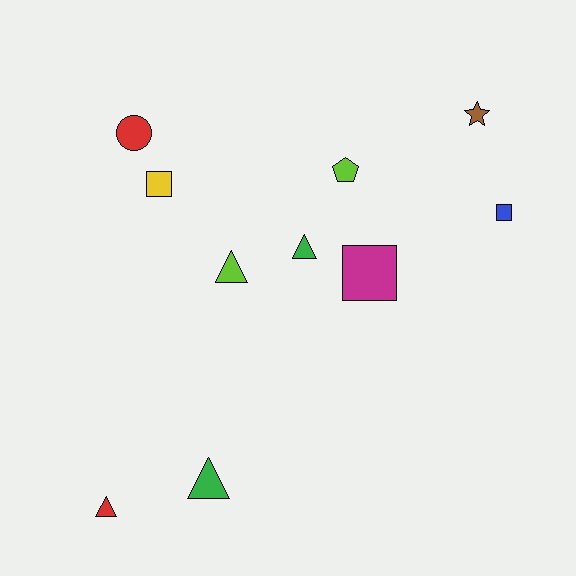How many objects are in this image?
There are 10 objects.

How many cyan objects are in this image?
There are no cyan objects.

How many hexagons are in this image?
There are no hexagons.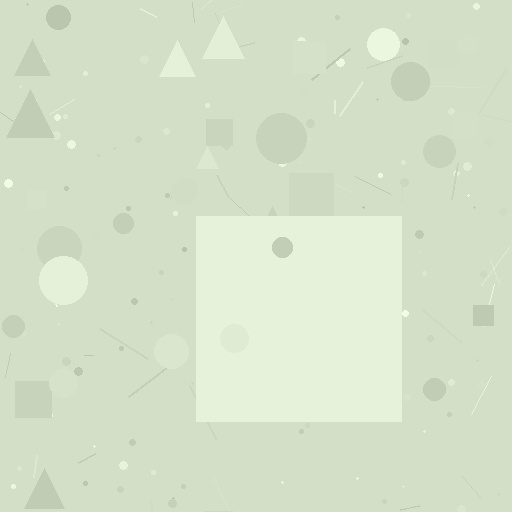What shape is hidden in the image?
A square is hidden in the image.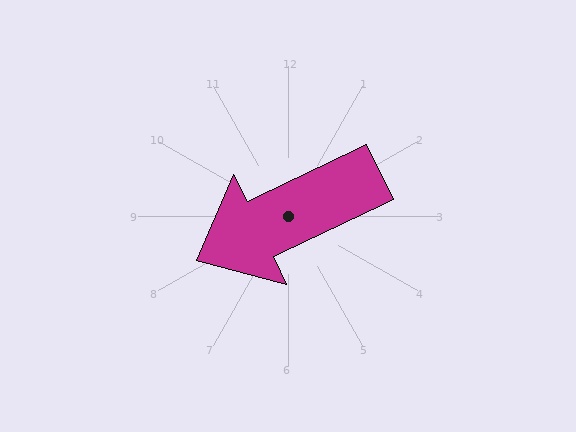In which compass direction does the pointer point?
Southwest.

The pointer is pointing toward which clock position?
Roughly 8 o'clock.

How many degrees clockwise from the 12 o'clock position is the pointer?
Approximately 244 degrees.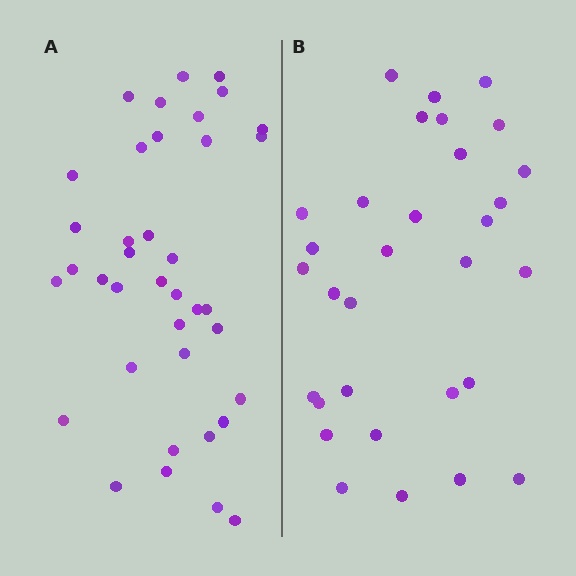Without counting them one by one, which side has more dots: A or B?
Region A (the left region) has more dots.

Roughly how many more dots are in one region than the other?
Region A has roughly 8 or so more dots than region B.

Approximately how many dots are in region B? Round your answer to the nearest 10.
About 30 dots. (The exact count is 31, which rounds to 30.)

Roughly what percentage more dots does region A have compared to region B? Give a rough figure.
About 25% more.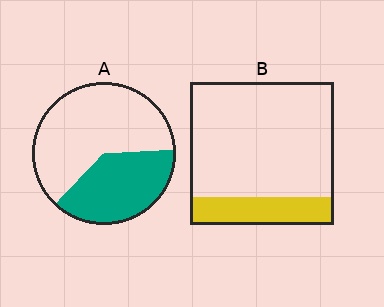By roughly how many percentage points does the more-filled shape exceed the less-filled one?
By roughly 20 percentage points (A over B).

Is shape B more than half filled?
No.